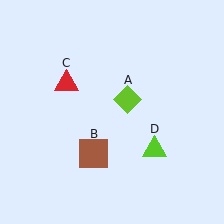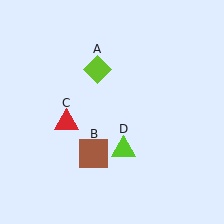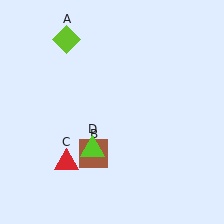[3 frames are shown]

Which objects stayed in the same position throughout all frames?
Brown square (object B) remained stationary.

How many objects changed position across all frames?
3 objects changed position: lime diamond (object A), red triangle (object C), lime triangle (object D).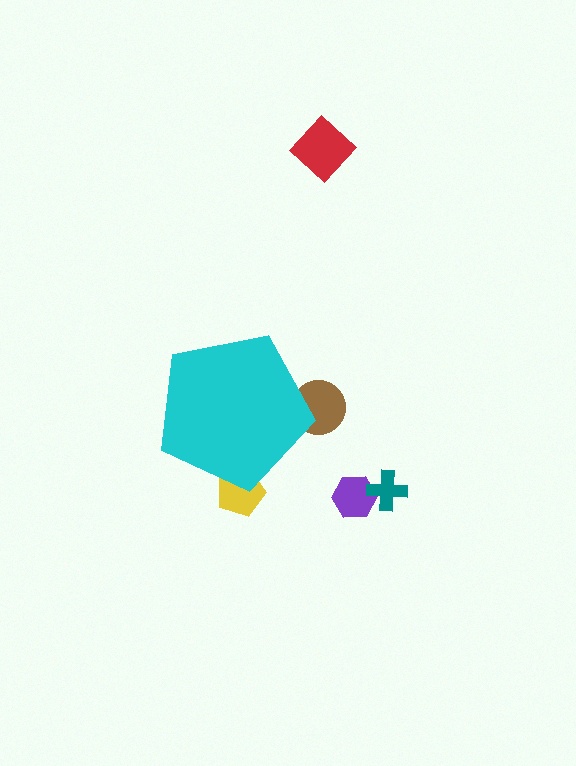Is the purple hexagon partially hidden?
No, the purple hexagon is fully visible.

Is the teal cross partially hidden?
No, the teal cross is fully visible.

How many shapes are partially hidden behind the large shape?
2 shapes are partially hidden.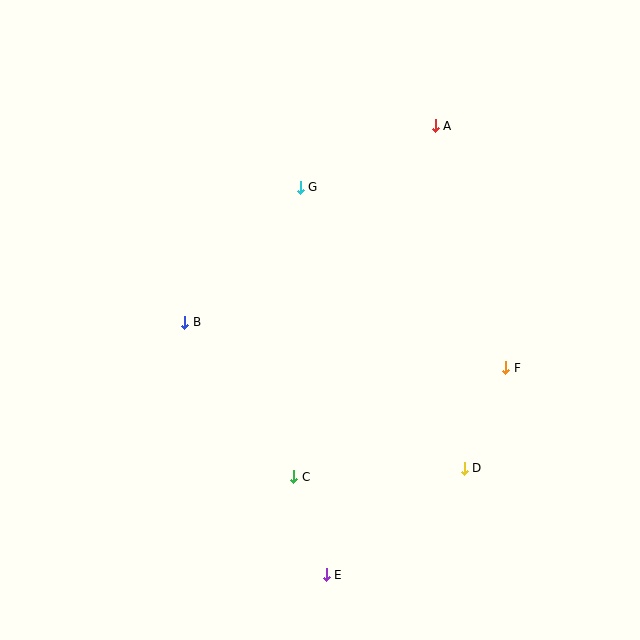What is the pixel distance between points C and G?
The distance between C and G is 289 pixels.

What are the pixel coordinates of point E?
Point E is at (326, 575).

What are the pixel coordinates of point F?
Point F is at (506, 368).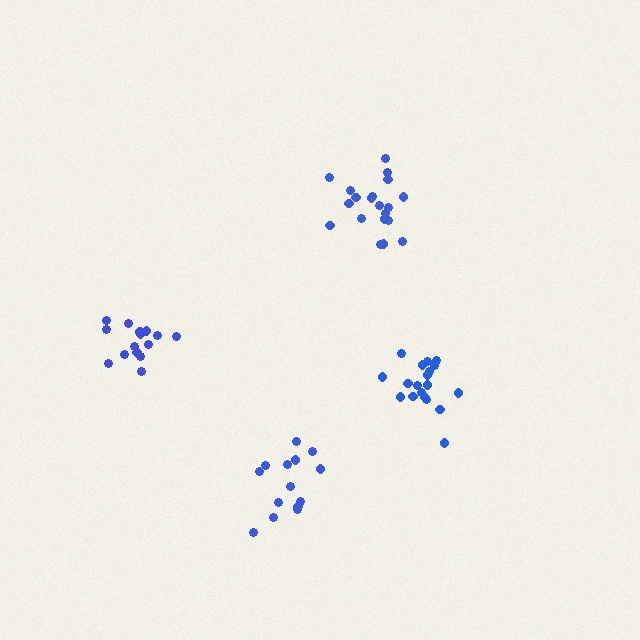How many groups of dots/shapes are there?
There are 4 groups.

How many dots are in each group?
Group 1: 15 dots, Group 2: 20 dots, Group 3: 14 dots, Group 4: 19 dots (68 total).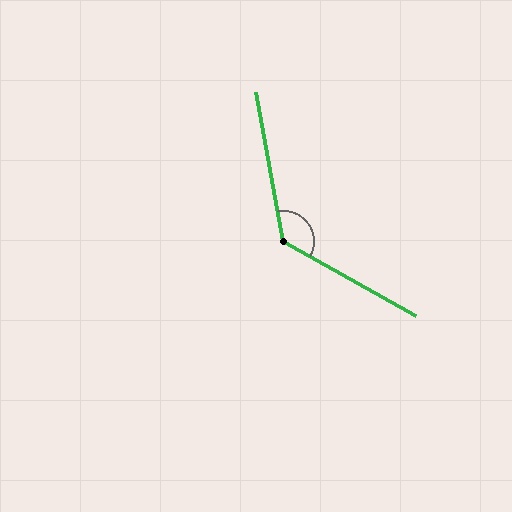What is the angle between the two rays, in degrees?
Approximately 129 degrees.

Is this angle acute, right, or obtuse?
It is obtuse.